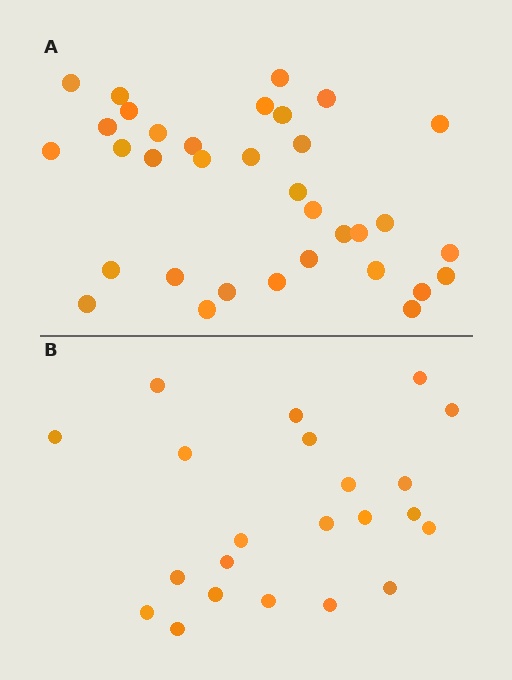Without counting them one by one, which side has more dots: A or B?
Region A (the top region) has more dots.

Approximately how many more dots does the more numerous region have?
Region A has roughly 12 or so more dots than region B.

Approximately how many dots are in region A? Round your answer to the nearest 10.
About 30 dots. (The exact count is 34, which rounds to 30.)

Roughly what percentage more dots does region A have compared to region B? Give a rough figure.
About 55% more.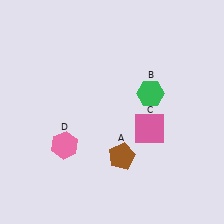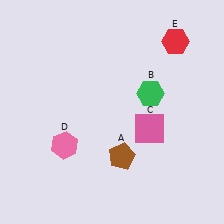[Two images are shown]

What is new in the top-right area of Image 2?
A red hexagon (E) was added in the top-right area of Image 2.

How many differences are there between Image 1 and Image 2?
There is 1 difference between the two images.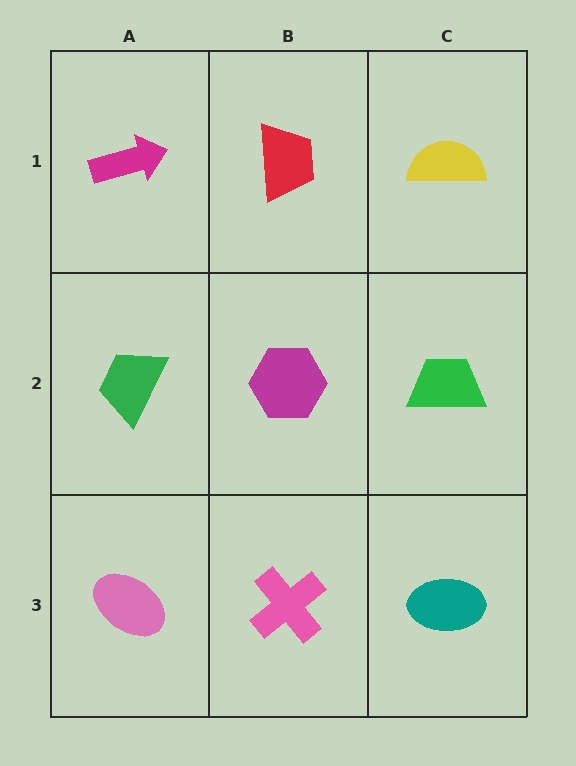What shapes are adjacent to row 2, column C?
A yellow semicircle (row 1, column C), a teal ellipse (row 3, column C), a magenta hexagon (row 2, column B).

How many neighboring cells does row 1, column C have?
2.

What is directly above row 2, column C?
A yellow semicircle.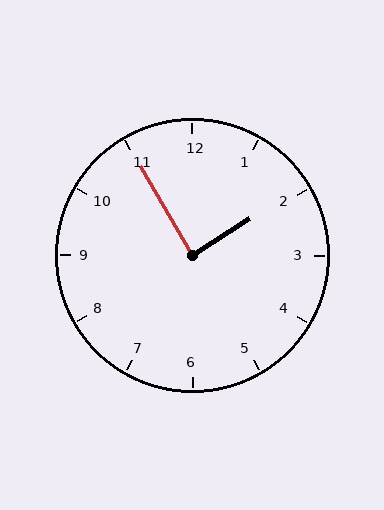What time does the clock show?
1:55.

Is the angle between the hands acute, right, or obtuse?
It is right.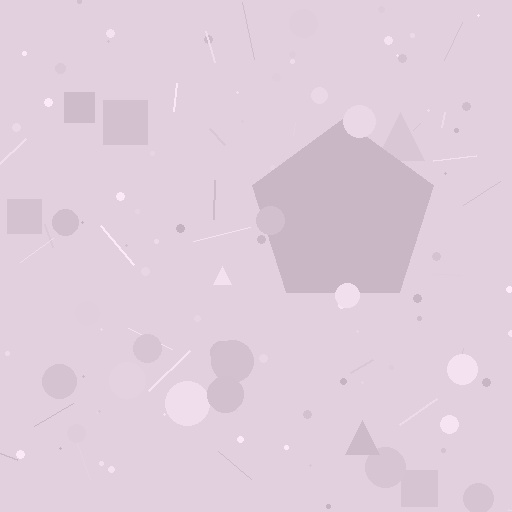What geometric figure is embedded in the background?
A pentagon is embedded in the background.